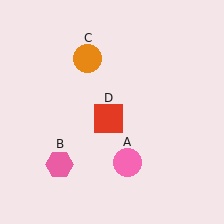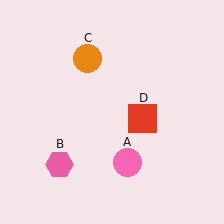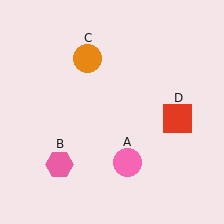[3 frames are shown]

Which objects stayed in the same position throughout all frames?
Pink circle (object A) and pink hexagon (object B) and orange circle (object C) remained stationary.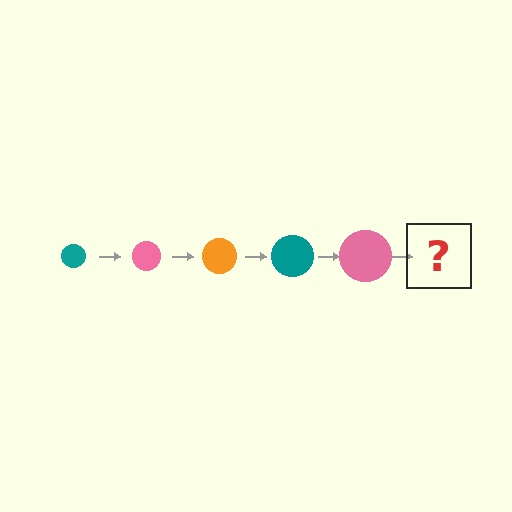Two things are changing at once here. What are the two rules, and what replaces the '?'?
The two rules are that the circle grows larger each step and the color cycles through teal, pink, and orange. The '?' should be an orange circle, larger than the previous one.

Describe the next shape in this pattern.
It should be an orange circle, larger than the previous one.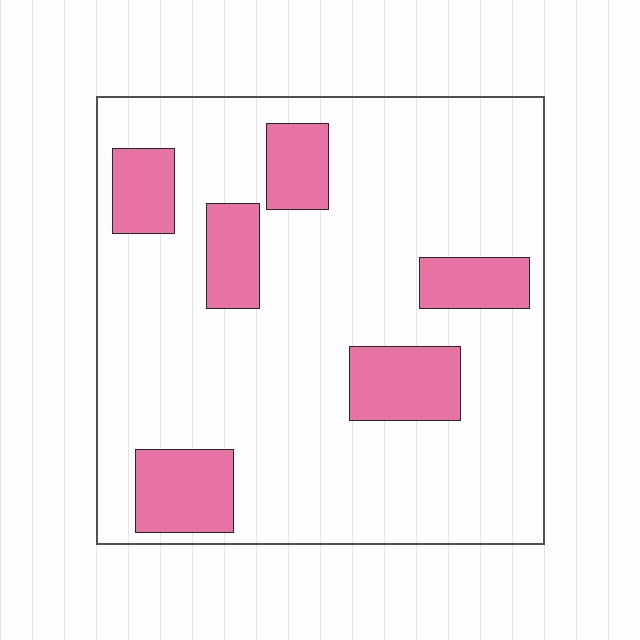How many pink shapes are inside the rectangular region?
6.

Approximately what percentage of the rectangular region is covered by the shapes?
Approximately 20%.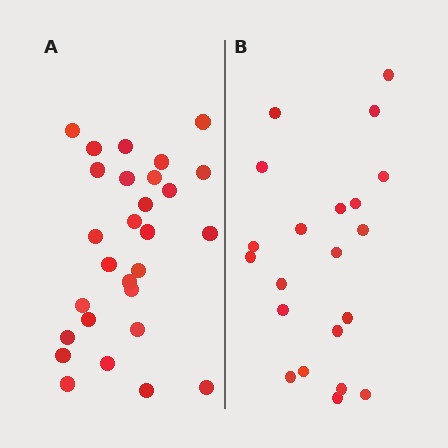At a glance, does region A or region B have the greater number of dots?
Region A (the left region) has more dots.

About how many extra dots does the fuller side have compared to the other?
Region A has roughly 8 or so more dots than region B.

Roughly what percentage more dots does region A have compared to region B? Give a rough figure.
About 35% more.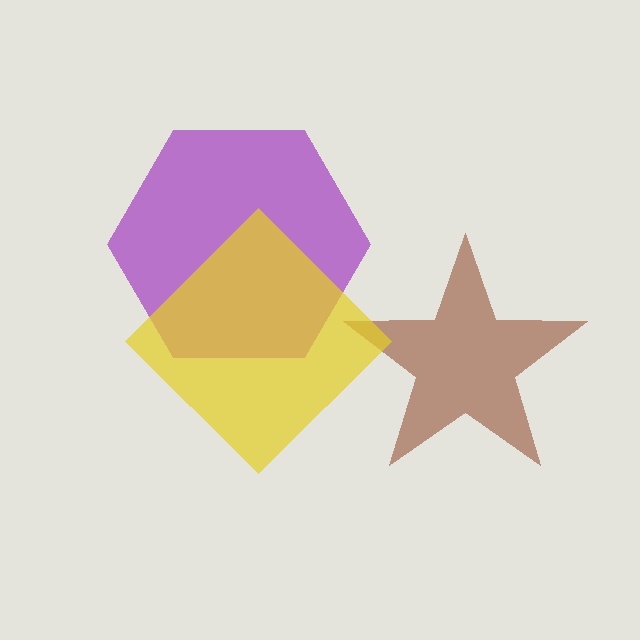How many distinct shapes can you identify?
There are 3 distinct shapes: a purple hexagon, a brown star, a yellow diamond.